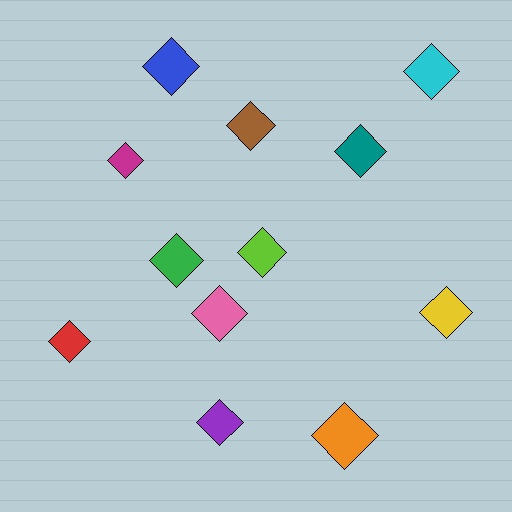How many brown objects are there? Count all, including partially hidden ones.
There is 1 brown object.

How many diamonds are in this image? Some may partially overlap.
There are 12 diamonds.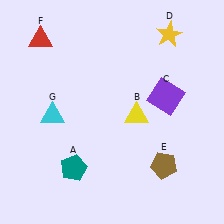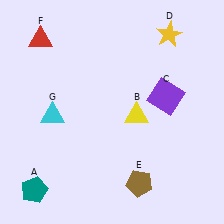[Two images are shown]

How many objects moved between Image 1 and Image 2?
2 objects moved between the two images.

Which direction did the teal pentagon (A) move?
The teal pentagon (A) moved left.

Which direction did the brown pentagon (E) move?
The brown pentagon (E) moved left.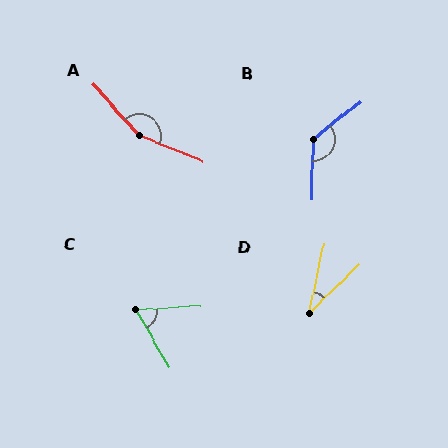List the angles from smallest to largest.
D (33°), C (63°), B (130°), A (154°).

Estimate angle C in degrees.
Approximately 63 degrees.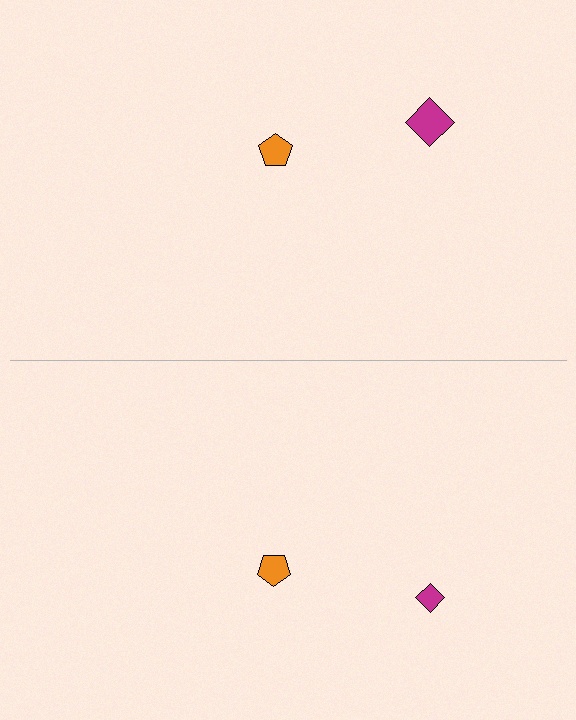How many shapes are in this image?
There are 4 shapes in this image.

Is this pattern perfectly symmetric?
No, the pattern is not perfectly symmetric. The magenta diamond on the bottom side has a different size than its mirror counterpart.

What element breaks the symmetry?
The magenta diamond on the bottom side has a different size than its mirror counterpart.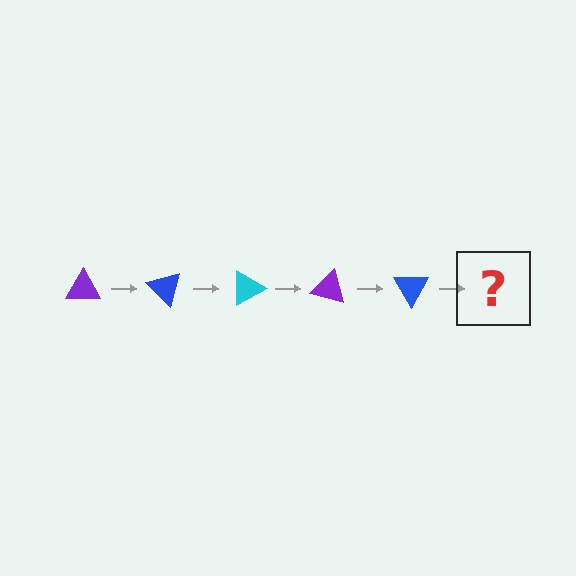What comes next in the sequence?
The next element should be a cyan triangle, rotated 225 degrees from the start.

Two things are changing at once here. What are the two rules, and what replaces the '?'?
The two rules are that it rotates 45 degrees each step and the color cycles through purple, blue, and cyan. The '?' should be a cyan triangle, rotated 225 degrees from the start.